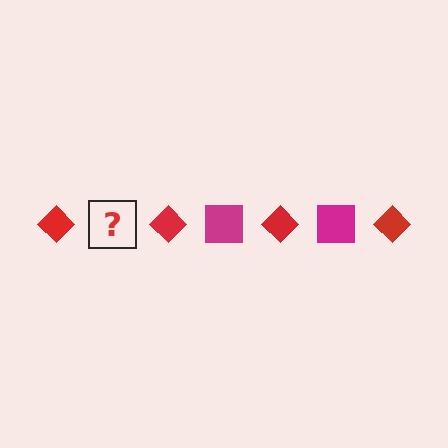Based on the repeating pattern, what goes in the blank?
The blank should be a magenta square.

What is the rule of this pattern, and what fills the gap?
The rule is that the pattern alternates between red diamond and magenta square. The gap should be filled with a magenta square.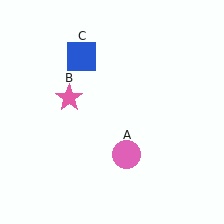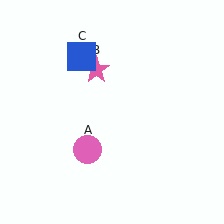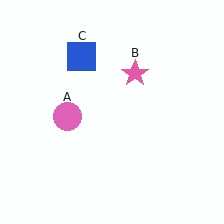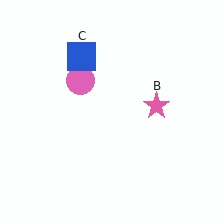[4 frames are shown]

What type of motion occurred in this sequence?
The pink circle (object A), pink star (object B) rotated clockwise around the center of the scene.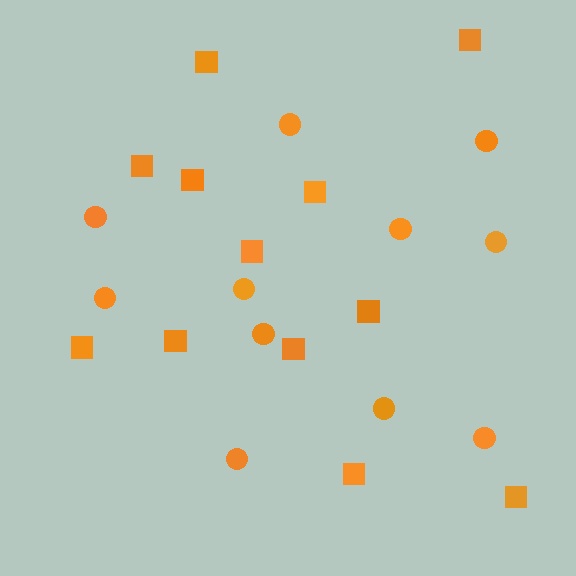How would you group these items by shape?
There are 2 groups: one group of squares (12) and one group of circles (11).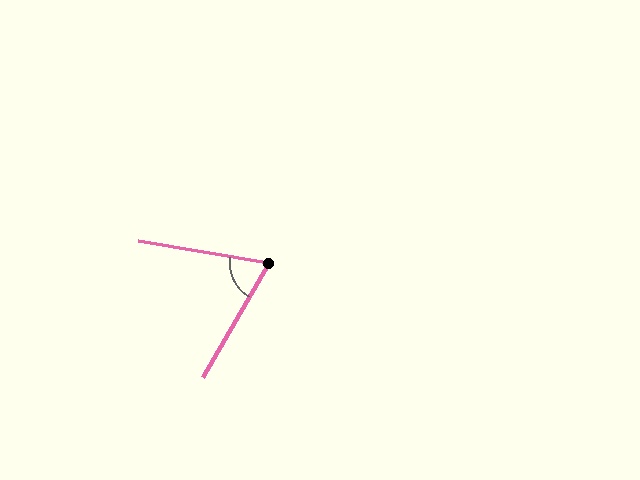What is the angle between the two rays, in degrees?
Approximately 69 degrees.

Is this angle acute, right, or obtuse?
It is acute.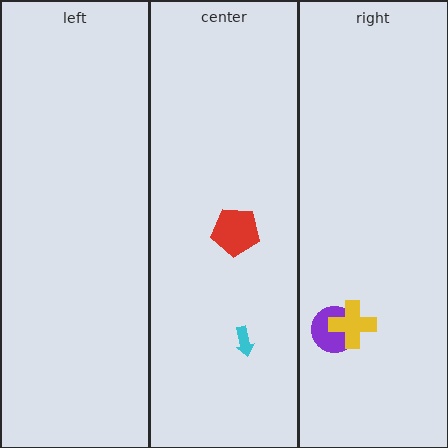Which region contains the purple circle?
The right region.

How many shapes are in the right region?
2.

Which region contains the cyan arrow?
The center region.